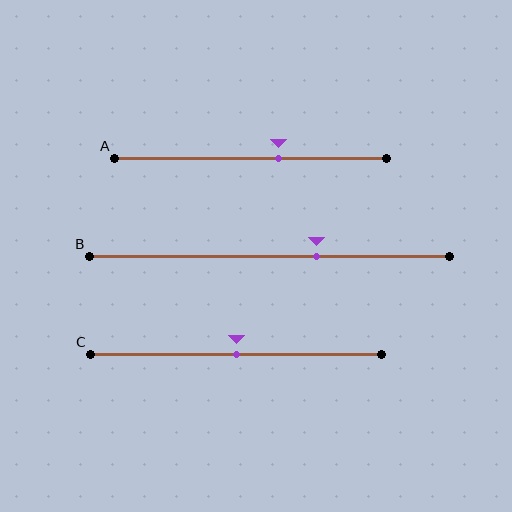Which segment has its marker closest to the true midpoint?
Segment C has its marker closest to the true midpoint.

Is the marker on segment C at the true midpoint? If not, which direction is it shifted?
Yes, the marker on segment C is at the true midpoint.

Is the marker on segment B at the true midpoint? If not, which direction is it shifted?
No, the marker on segment B is shifted to the right by about 13% of the segment length.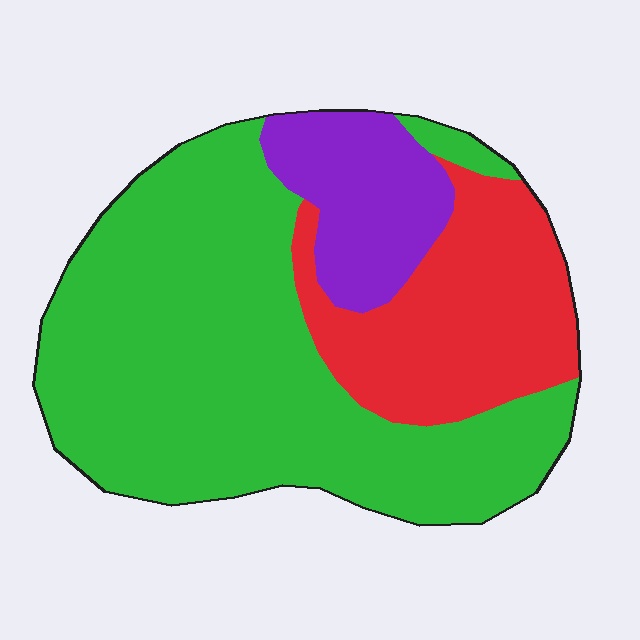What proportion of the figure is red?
Red takes up about one quarter (1/4) of the figure.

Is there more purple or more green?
Green.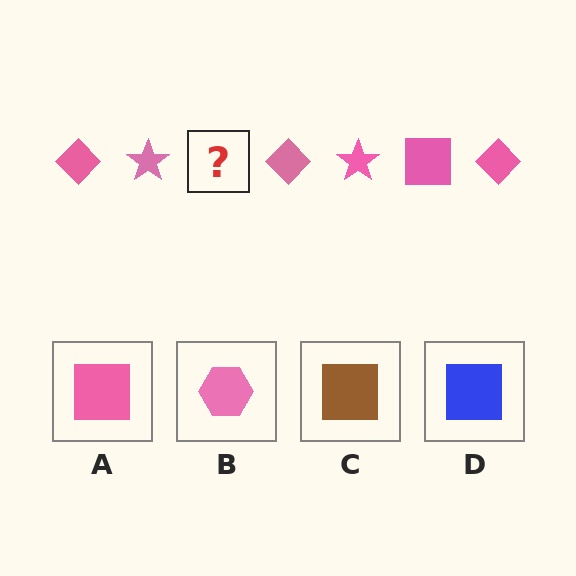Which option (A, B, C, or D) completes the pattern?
A.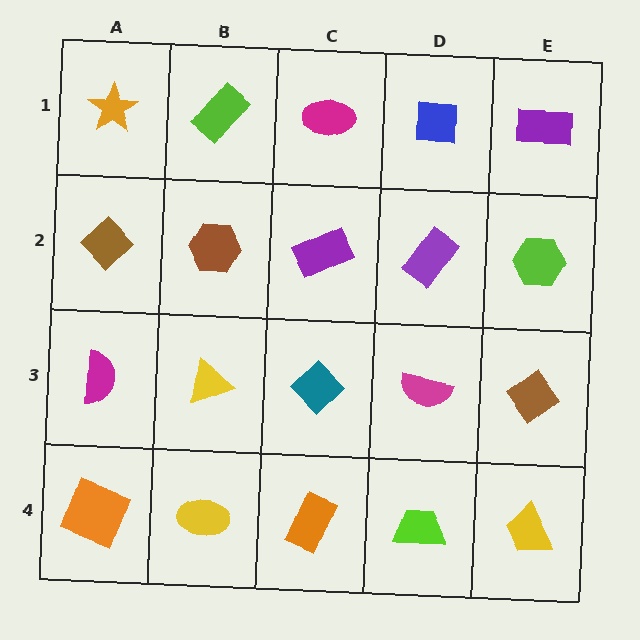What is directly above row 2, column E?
A purple rectangle.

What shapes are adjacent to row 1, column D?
A purple rectangle (row 2, column D), a magenta ellipse (row 1, column C), a purple rectangle (row 1, column E).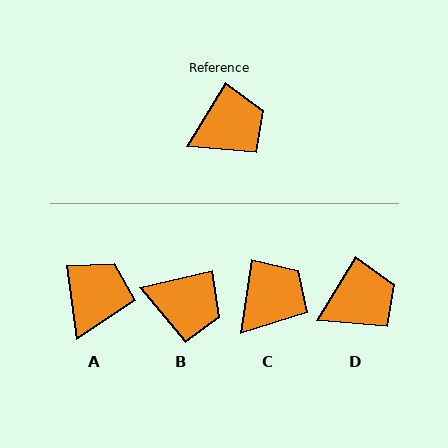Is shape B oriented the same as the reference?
No, it is off by about 45 degrees.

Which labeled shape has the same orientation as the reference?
D.